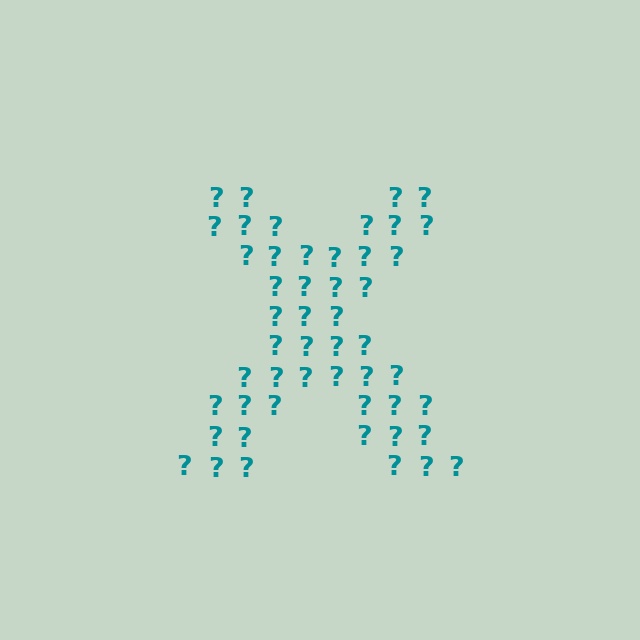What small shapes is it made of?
It is made of small question marks.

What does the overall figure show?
The overall figure shows the letter X.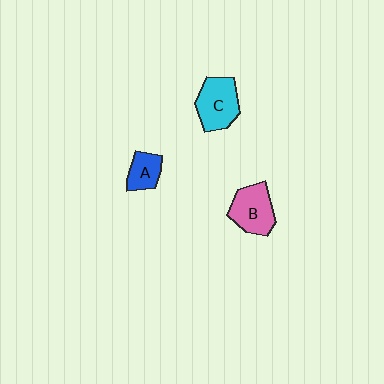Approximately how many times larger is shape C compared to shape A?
Approximately 1.7 times.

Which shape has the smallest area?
Shape A (blue).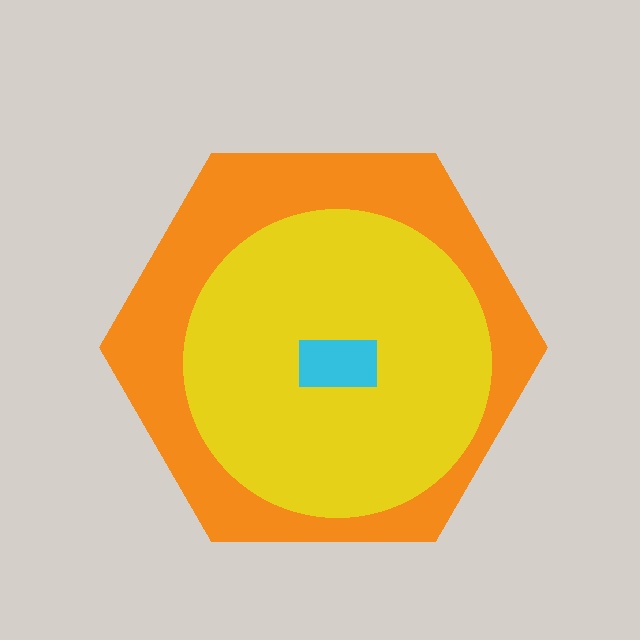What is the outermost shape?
The orange hexagon.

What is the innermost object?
The cyan rectangle.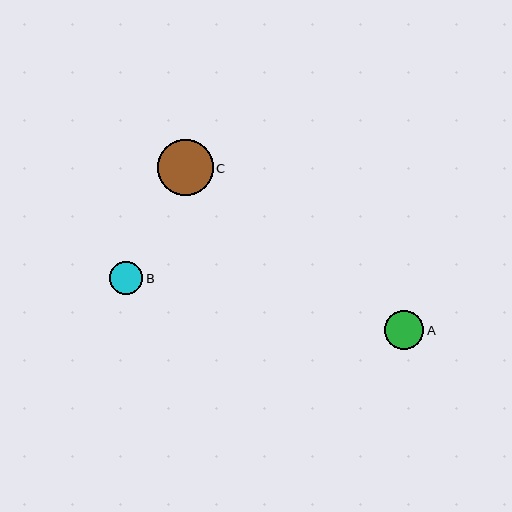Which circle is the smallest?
Circle B is the smallest with a size of approximately 33 pixels.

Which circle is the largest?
Circle C is the largest with a size of approximately 56 pixels.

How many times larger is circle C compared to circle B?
Circle C is approximately 1.7 times the size of circle B.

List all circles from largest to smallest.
From largest to smallest: C, A, B.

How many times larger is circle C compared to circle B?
Circle C is approximately 1.7 times the size of circle B.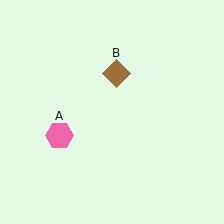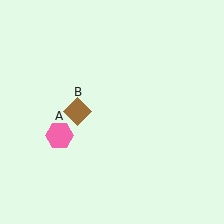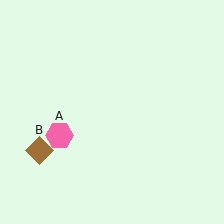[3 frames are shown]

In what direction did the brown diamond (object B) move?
The brown diamond (object B) moved down and to the left.